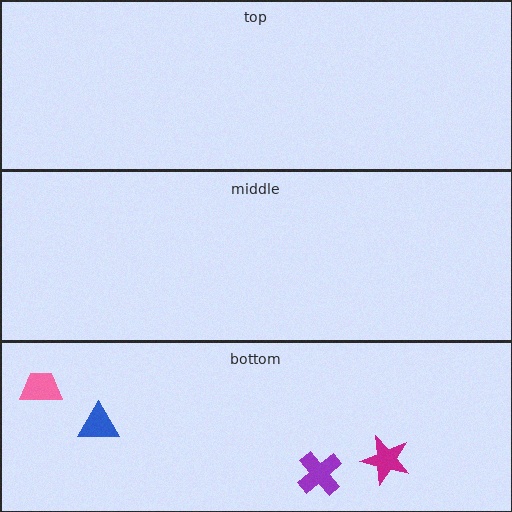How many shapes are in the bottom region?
4.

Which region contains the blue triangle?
The bottom region.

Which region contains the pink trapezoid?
The bottom region.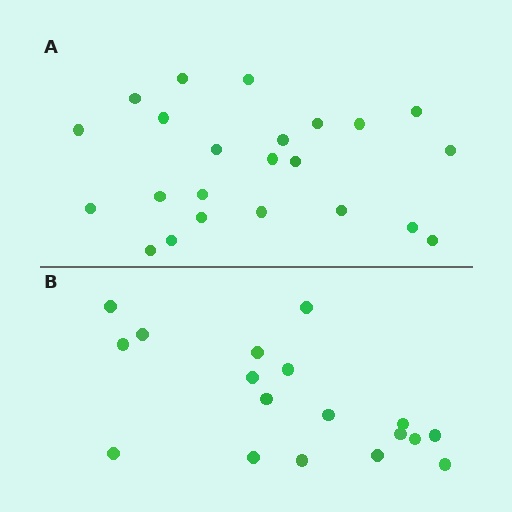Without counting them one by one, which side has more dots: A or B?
Region A (the top region) has more dots.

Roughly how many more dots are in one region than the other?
Region A has about 5 more dots than region B.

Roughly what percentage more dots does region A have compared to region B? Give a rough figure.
About 30% more.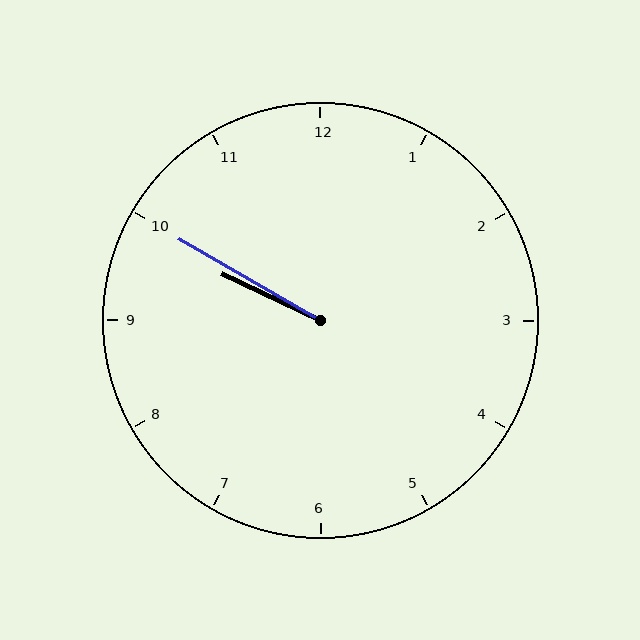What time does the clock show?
9:50.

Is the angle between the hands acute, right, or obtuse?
It is acute.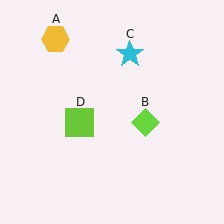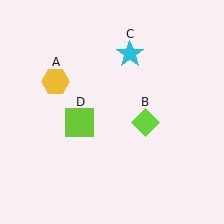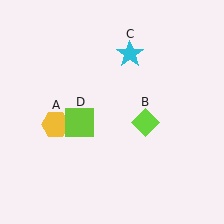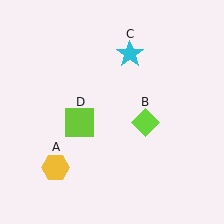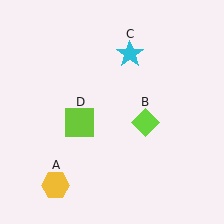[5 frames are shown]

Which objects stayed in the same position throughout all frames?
Lime diamond (object B) and cyan star (object C) and lime square (object D) remained stationary.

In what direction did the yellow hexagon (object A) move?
The yellow hexagon (object A) moved down.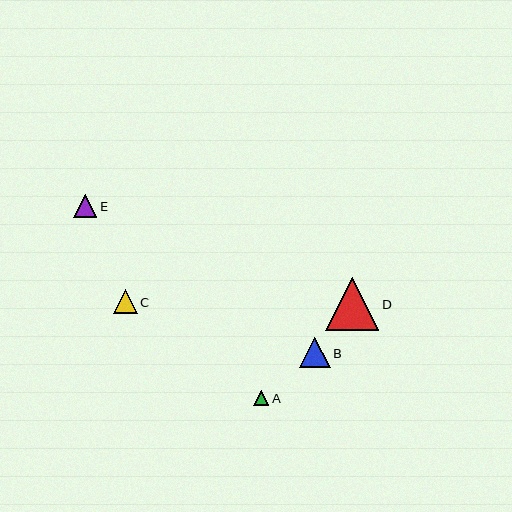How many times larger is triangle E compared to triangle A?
Triangle E is approximately 1.6 times the size of triangle A.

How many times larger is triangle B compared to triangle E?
Triangle B is approximately 1.3 times the size of triangle E.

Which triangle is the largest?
Triangle D is the largest with a size of approximately 53 pixels.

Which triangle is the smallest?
Triangle A is the smallest with a size of approximately 15 pixels.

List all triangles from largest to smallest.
From largest to smallest: D, B, C, E, A.